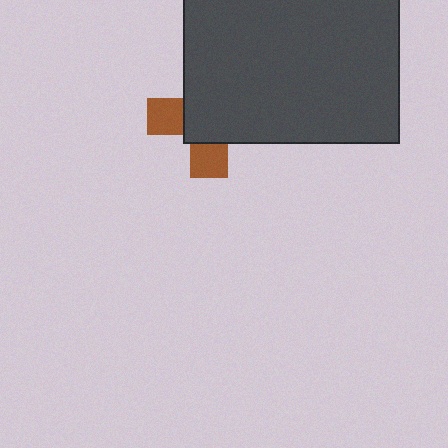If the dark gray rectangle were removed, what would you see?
You would see the complete brown cross.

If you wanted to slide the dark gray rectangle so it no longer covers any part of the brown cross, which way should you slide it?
Slide it toward the upper-right — that is the most direct way to separate the two shapes.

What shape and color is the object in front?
The object in front is a dark gray rectangle.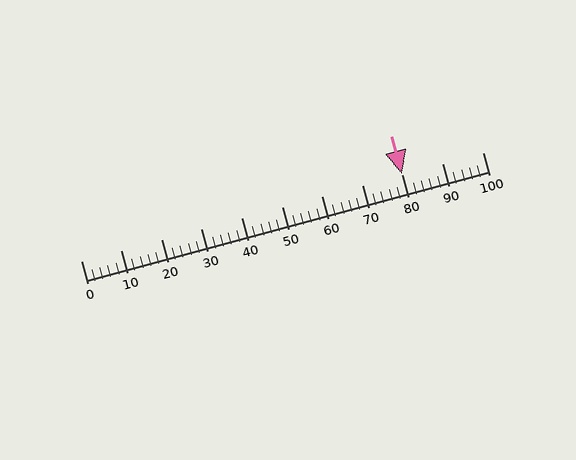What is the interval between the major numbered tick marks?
The major tick marks are spaced 10 units apart.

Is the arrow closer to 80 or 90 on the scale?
The arrow is closer to 80.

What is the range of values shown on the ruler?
The ruler shows values from 0 to 100.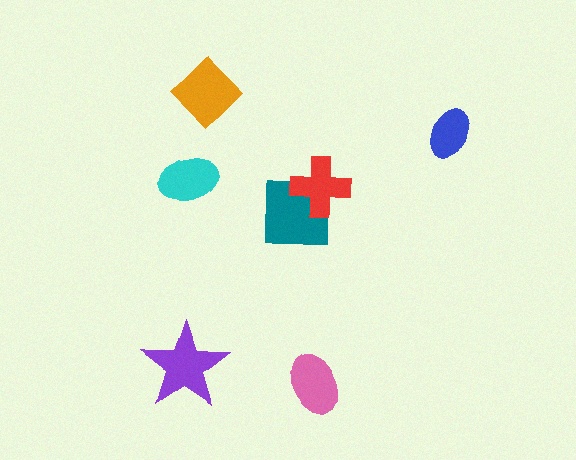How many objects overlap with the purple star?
0 objects overlap with the purple star.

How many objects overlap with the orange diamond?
0 objects overlap with the orange diamond.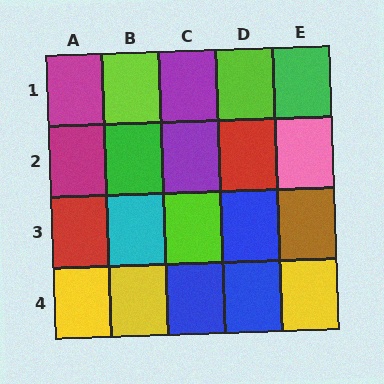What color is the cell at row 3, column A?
Red.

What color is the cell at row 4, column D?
Blue.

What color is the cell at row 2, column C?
Purple.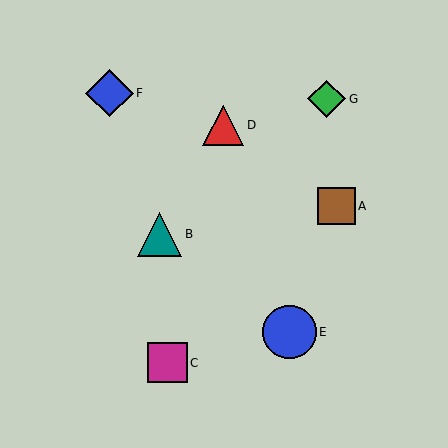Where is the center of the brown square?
The center of the brown square is at (336, 206).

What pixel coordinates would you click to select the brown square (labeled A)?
Click at (336, 206) to select the brown square A.